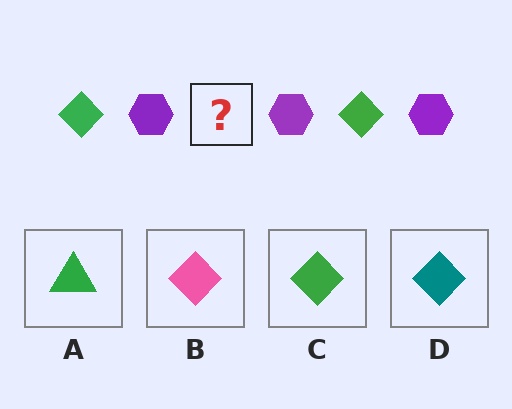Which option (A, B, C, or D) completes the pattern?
C.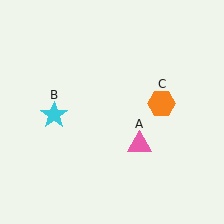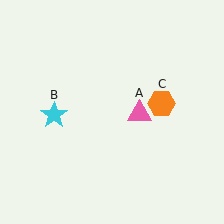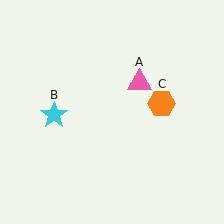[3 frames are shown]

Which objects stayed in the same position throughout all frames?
Cyan star (object B) and orange hexagon (object C) remained stationary.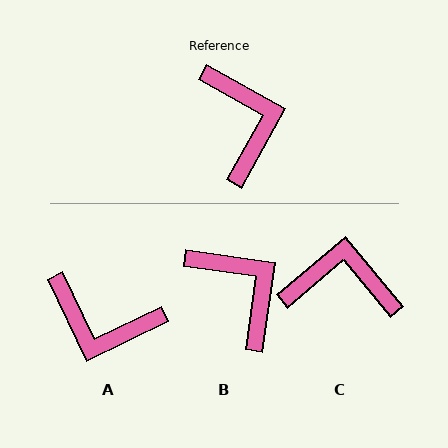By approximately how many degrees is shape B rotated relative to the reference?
Approximately 21 degrees counter-clockwise.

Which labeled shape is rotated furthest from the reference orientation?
A, about 125 degrees away.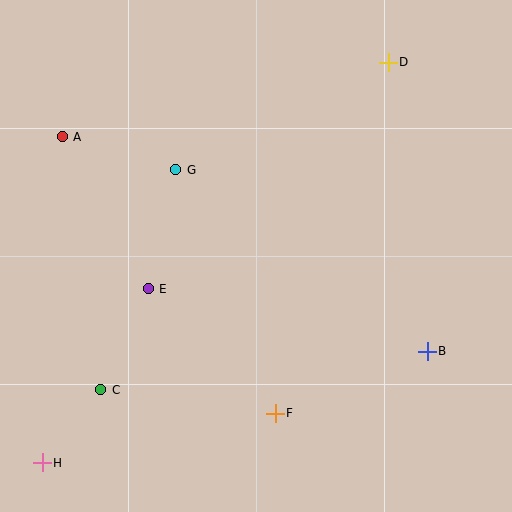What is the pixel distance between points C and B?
The distance between C and B is 329 pixels.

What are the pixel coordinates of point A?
Point A is at (62, 137).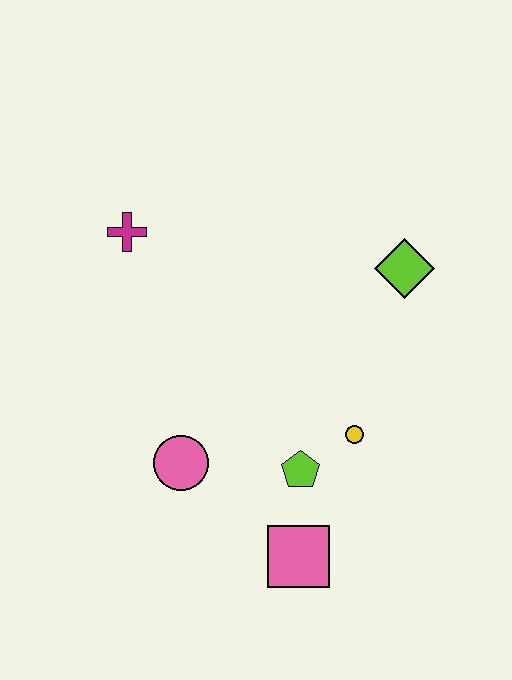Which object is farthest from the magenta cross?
The pink square is farthest from the magenta cross.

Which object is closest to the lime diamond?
The yellow circle is closest to the lime diamond.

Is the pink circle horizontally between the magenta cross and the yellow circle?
Yes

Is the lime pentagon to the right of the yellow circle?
No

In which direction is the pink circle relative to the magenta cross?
The pink circle is below the magenta cross.